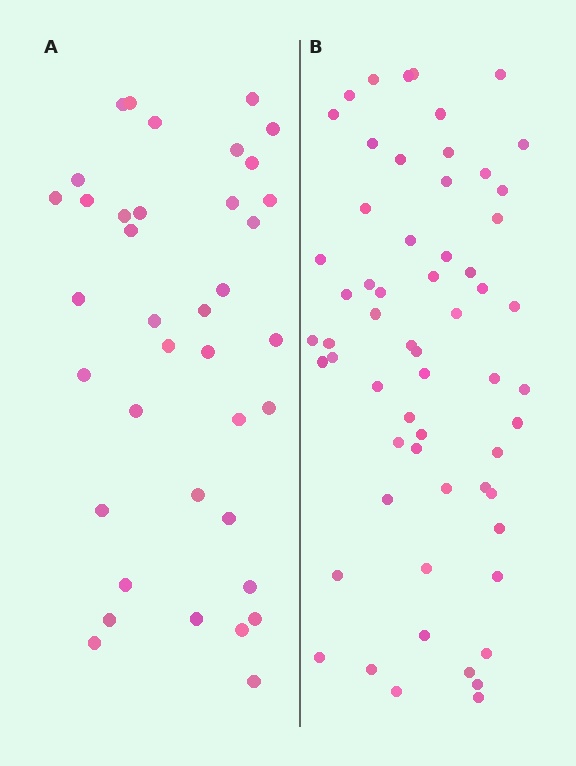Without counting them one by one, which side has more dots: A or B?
Region B (the right region) has more dots.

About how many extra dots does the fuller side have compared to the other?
Region B has approximately 20 more dots than region A.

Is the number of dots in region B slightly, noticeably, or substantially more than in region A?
Region B has substantially more. The ratio is roughly 1.6 to 1.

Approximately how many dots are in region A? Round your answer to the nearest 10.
About 40 dots. (The exact count is 38, which rounds to 40.)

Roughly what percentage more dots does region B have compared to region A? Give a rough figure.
About 60% more.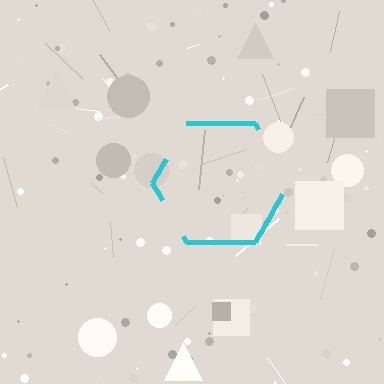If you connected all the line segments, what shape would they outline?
They would outline a hexagon.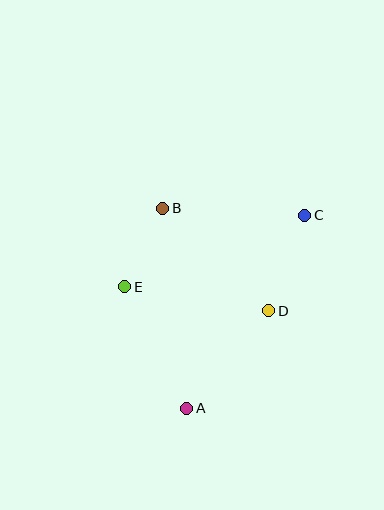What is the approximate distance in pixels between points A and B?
The distance between A and B is approximately 201 pixels.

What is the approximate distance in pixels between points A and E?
The distance between A and E is approximately 136 pixels.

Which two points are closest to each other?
Points B and E are closest to each other.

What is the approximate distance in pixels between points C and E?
The distance between C and E is approximately 194 pixels.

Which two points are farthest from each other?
Points A and C are farthest from each other.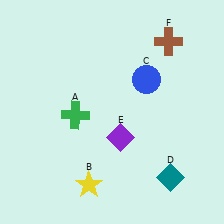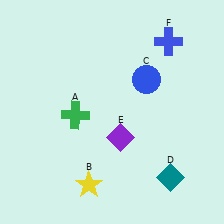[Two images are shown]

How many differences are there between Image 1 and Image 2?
There is 1 difference between the two images.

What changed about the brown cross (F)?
In Image 1, F is brown. In Image 2, it changed to blue.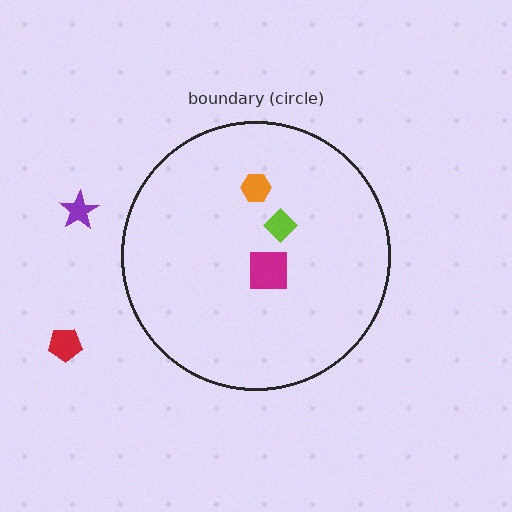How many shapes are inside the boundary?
3 inside, 2 outside.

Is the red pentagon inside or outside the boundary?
Outside.